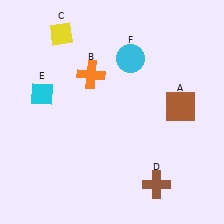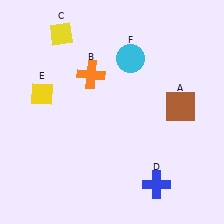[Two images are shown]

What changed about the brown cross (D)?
In Image 1, D is brown. In Image 2, it changed to blue.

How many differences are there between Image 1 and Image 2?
There are 2 differences between the two images.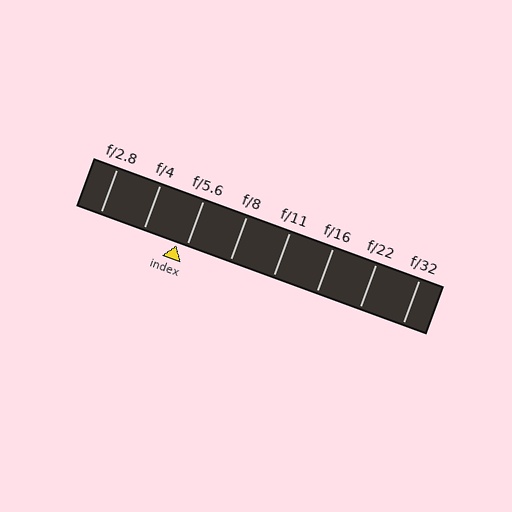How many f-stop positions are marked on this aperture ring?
There are 8 f-stop positions marked.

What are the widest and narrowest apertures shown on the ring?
The widest aperture shown is f/2.8 and the narrowest is f/32.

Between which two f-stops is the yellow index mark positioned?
The index mark is between f/4 and f/5.6.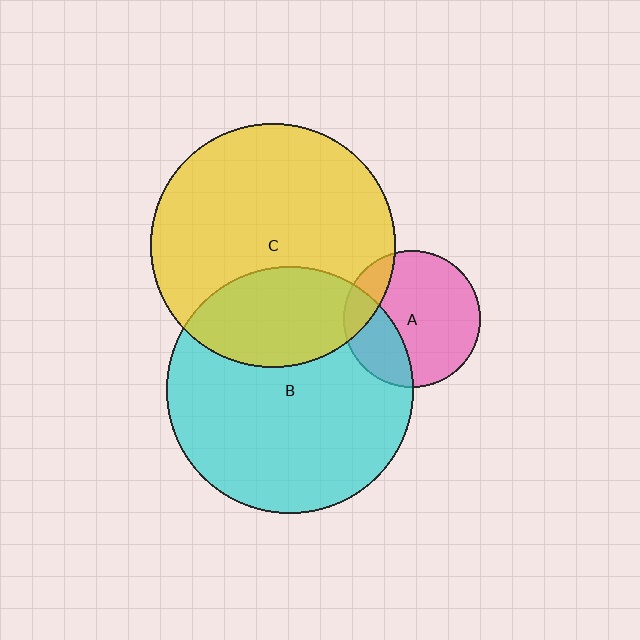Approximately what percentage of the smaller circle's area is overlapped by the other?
Approximately 15%.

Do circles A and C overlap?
Yes.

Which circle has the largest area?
Circle B (cyan).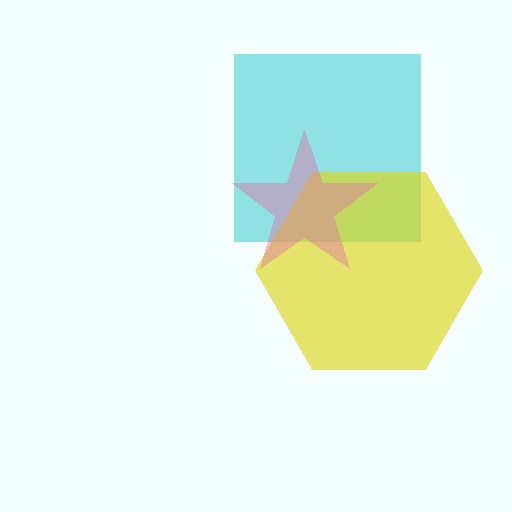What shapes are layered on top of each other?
The layered shapes are: a cyan square, a yellow hexagon, a pink star.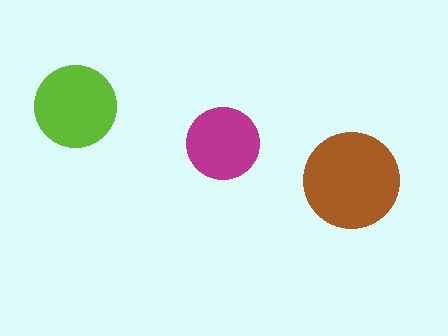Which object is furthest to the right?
The brown circle is rightmost.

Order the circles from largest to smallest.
the brown one, the lime one, the magenta one.